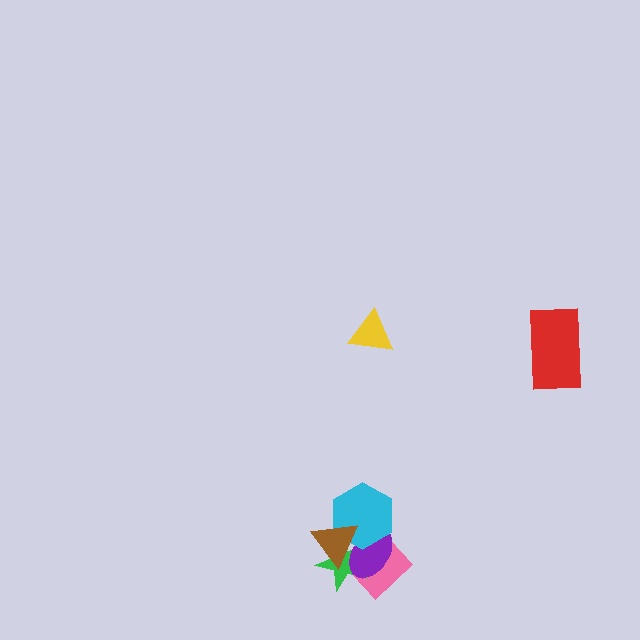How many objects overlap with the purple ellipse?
4 objects overlap with the purple ellipse.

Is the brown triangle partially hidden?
No, no other shape covers it.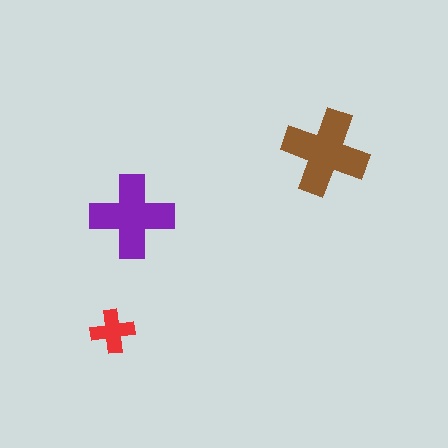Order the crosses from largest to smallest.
the brown one, the purple one, the red one.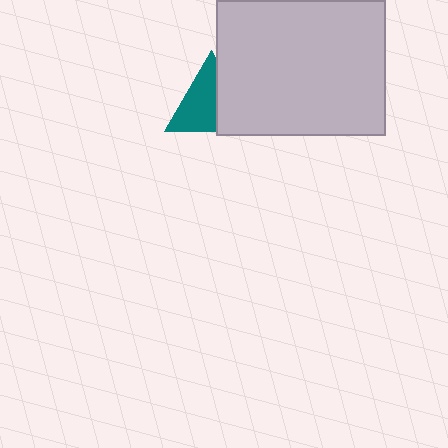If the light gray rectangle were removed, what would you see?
You would see the complete teal triangle.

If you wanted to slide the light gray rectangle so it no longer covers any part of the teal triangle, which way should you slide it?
Slide it right — that is the most direct way to separate the two shapes.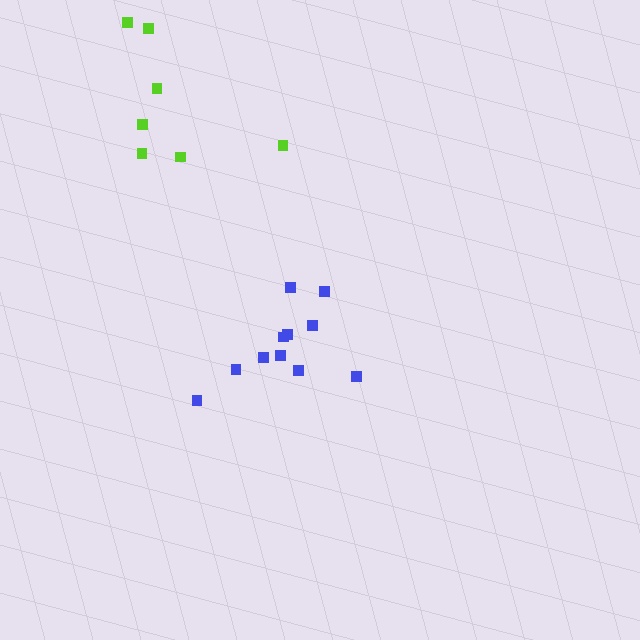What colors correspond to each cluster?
The clusters are colored: lime, blue.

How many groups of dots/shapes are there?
There are 2 groups.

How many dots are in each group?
Group 1: 7 dots, Group 2: 11 dots (18 total).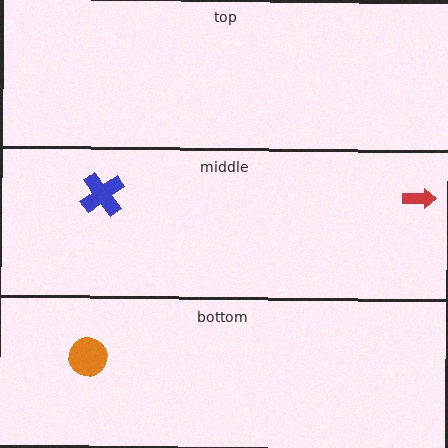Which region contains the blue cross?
The middle region.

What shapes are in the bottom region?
The orange circle.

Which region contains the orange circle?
The bottom region.